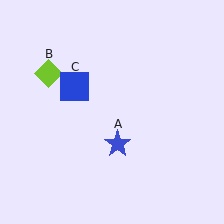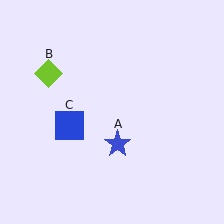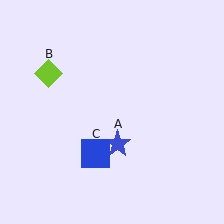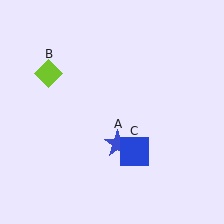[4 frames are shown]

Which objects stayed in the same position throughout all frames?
Blue star (object A) and lime diamond (object B) remained stationary.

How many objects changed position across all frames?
1 object changed position: blue square (object C).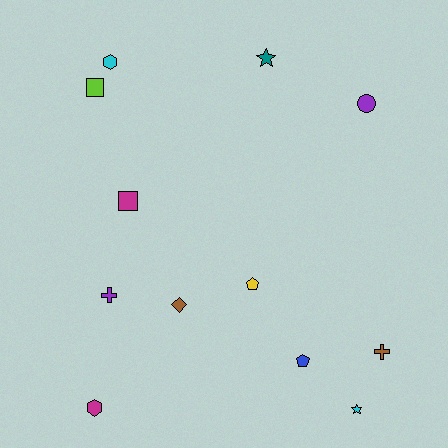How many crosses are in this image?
There are 2 crosses.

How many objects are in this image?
There are 12 objects.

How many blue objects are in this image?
There is 1 blue object.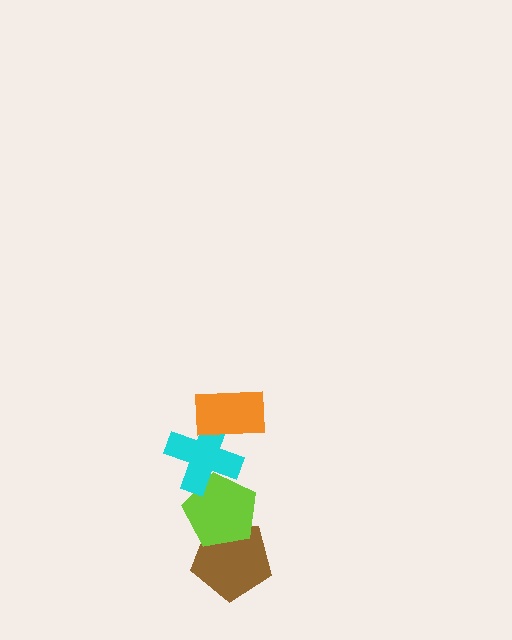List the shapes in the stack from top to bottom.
From top to bottom: the orange rectangle, the cyan cross, the lime pentagon, the brown pentagon.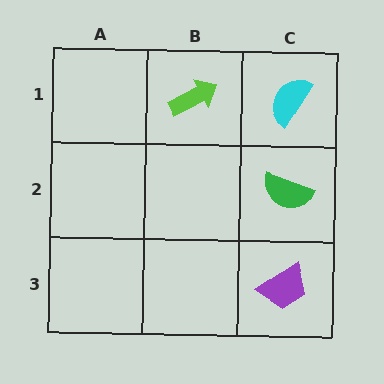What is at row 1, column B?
A lime arrow.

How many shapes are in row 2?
1 shape.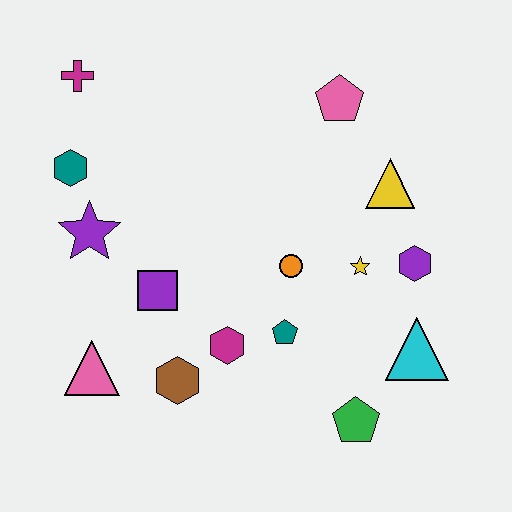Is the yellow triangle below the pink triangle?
No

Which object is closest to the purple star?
The teal hexagon is closest to the purple star.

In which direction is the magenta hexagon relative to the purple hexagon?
The magenta hexagon is to the left of the purple hexagon.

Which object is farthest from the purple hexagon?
The magenta cross is farthest from the purple hexagon.